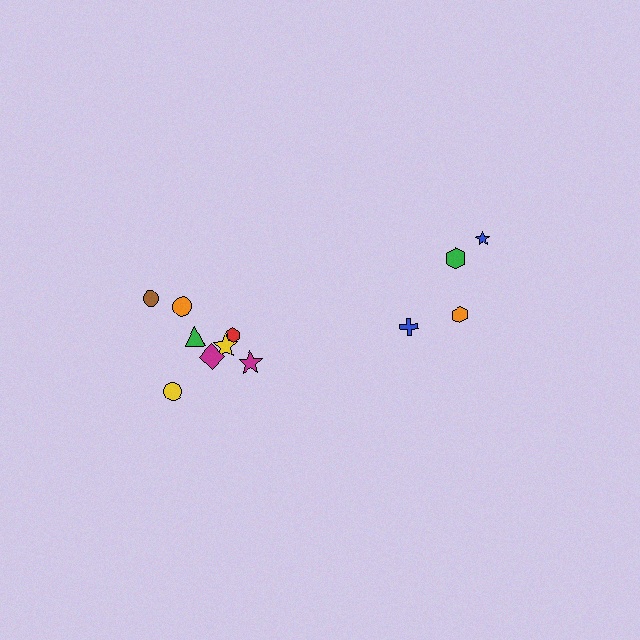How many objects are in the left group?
There are 8 objects.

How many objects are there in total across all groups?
There are 12 objects.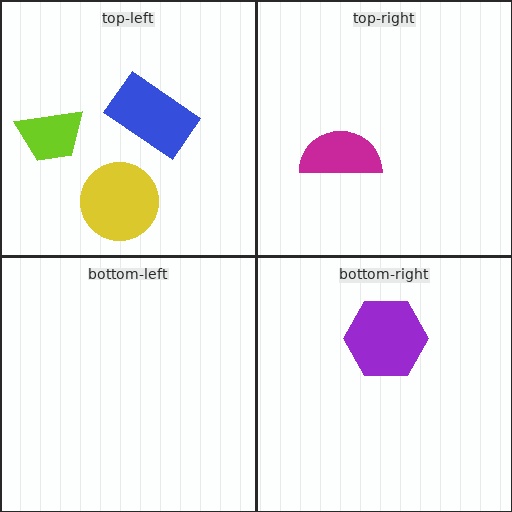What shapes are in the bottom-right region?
The purple hexagon.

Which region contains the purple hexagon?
The bottom-right region.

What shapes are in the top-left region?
The blue rectangle, the lime trapezoid, the yellow circle.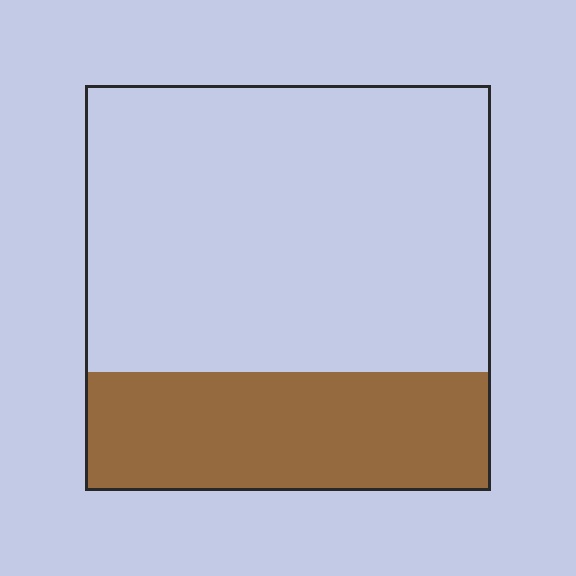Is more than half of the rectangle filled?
No.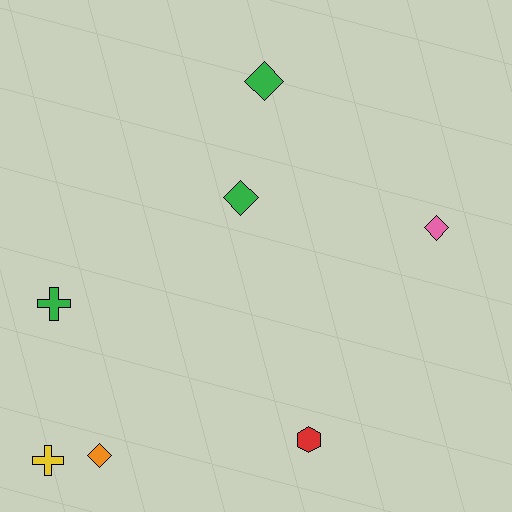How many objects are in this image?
There are 7 objects.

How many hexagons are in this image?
There is 1 hexagon.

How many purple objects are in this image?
There are no purple objects.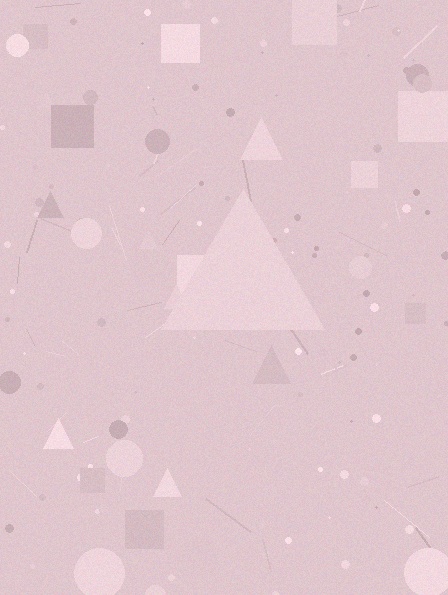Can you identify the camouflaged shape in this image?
The camouflaged shape is a triangle.